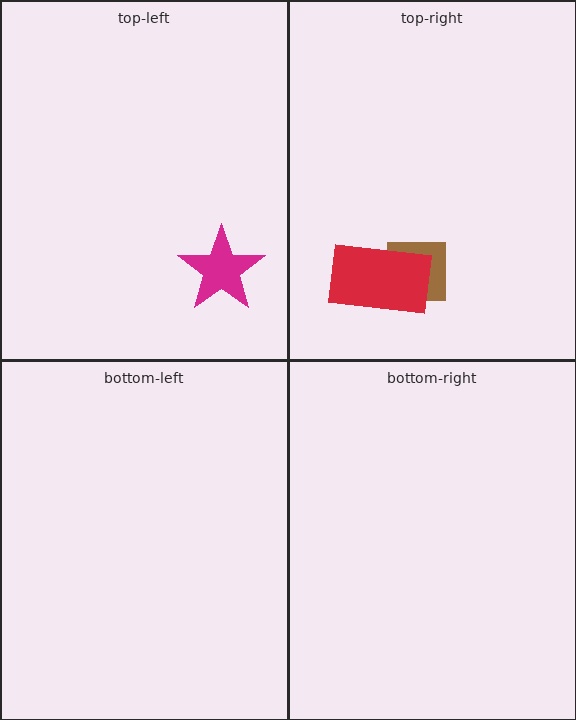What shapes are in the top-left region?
The magenta star.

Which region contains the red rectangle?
The top-right region.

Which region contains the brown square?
The top-right region.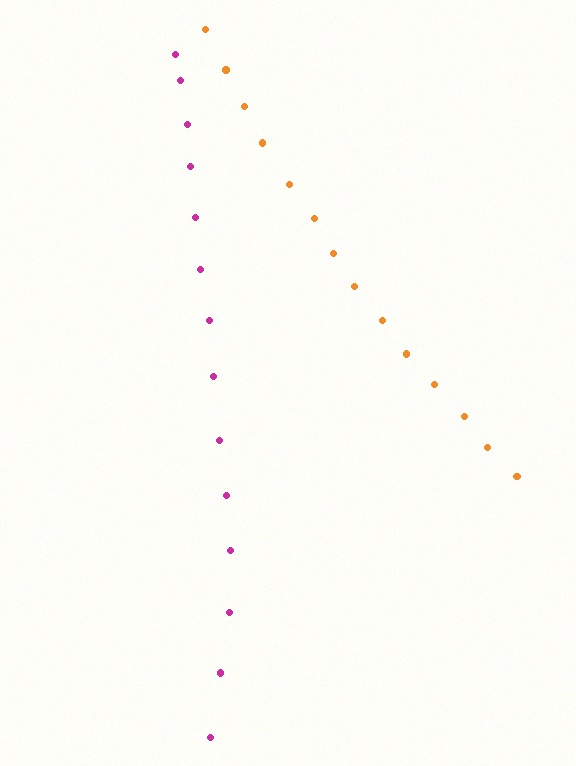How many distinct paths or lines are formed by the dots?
There are 2 distinct paths.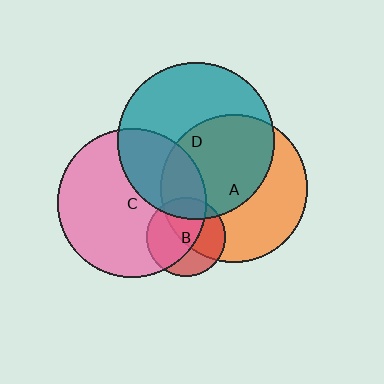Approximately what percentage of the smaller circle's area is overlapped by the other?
Approximately 60%.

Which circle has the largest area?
Circle D (teal).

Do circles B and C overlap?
Yes.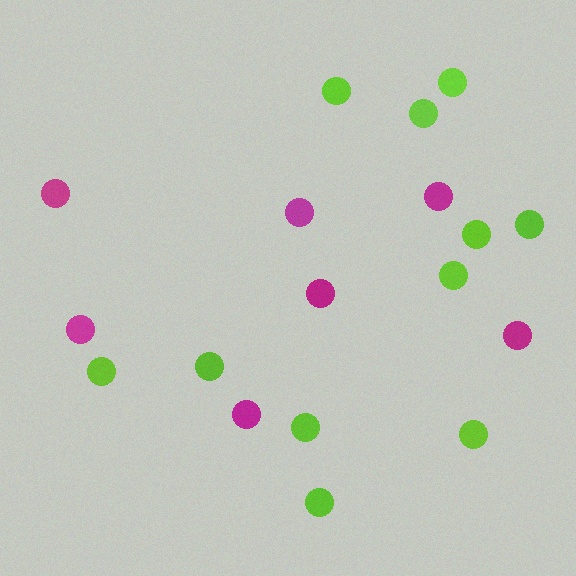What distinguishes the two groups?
There are 2 groups: one group of magenta circles (7) and one group of lime circles (11).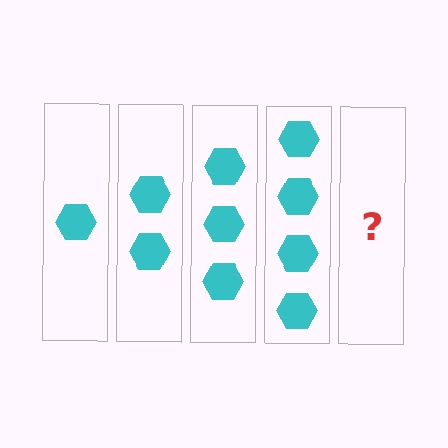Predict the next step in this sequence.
The next step is 5 hexagons.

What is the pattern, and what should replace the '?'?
The pattern is that each step adds one more hexagon. The '?' should be 5 hexagons.